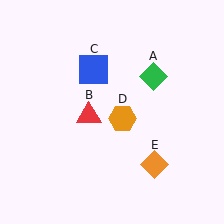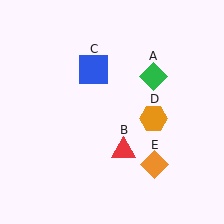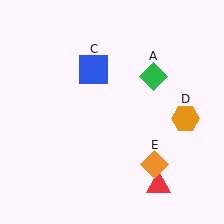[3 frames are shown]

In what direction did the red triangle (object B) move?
The red triangle (object B) moved down and to the right.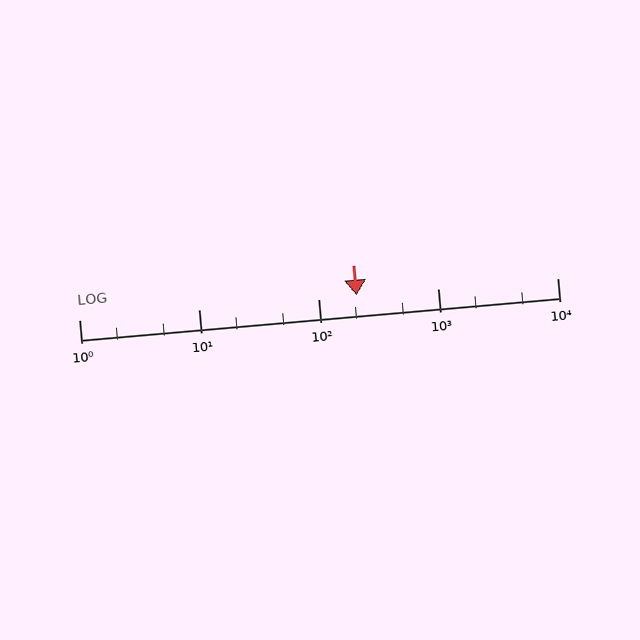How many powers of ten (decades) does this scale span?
The scale spans 4 decades, from 1 to 10000.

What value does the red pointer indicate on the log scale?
The pointer indicates approximately 210.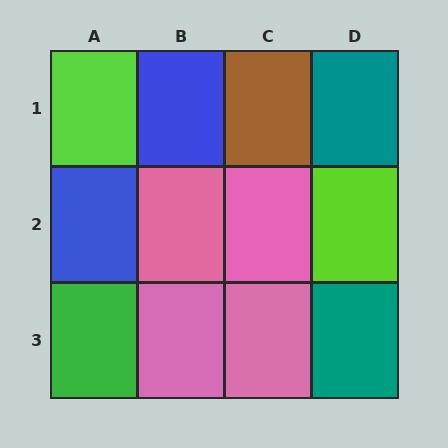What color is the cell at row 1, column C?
Brown.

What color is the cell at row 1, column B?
Blue.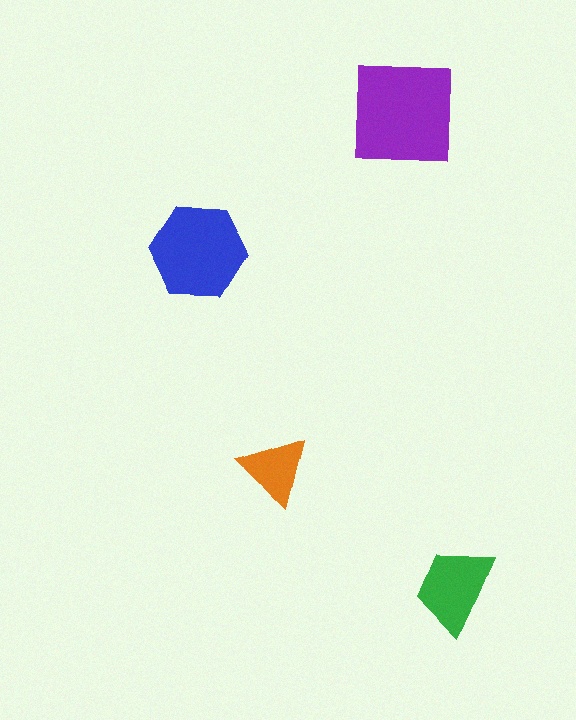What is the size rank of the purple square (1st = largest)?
1st.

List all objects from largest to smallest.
The purple square, the blue hexagon, the green trapezoid, the orange triangle.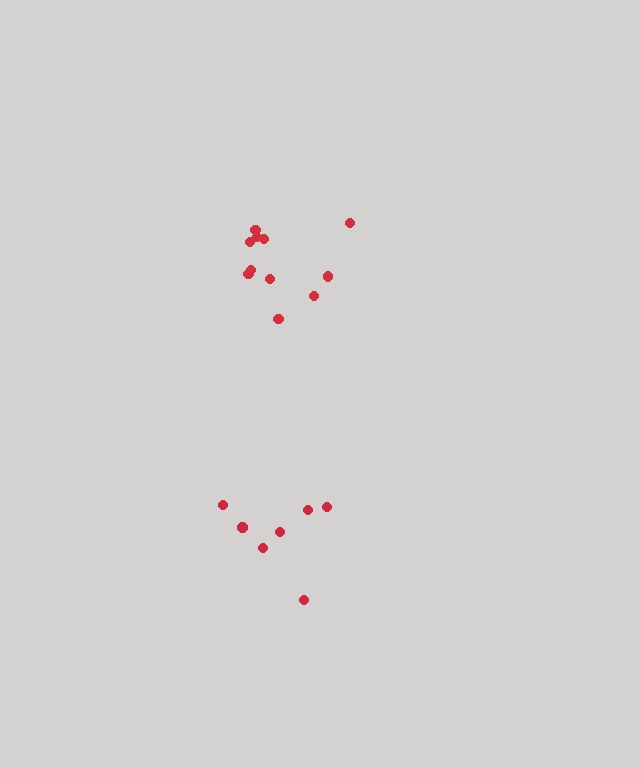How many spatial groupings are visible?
There are 2 spatial groupings.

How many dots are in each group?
Group 1: 11 dots, Group 2: 7 dots (18 total).